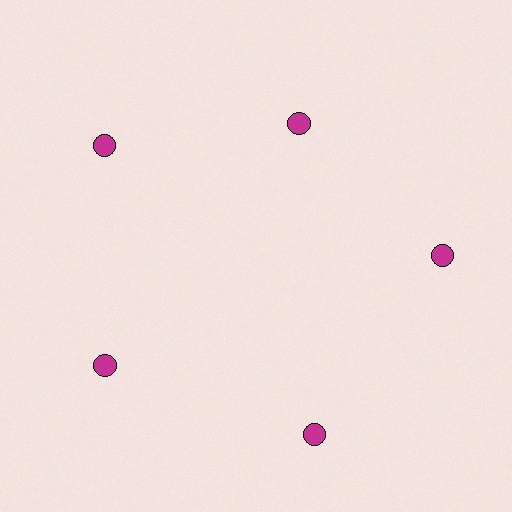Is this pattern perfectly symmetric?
No. The 5 magenta circles are arranged in a ring, but one element near the 1 o'clock position is pulled inward toward the center, breaking the 5-fold rotational symmetry.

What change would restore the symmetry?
The symmetry would be restored by moving it outward, back onto the ring so that all 5 circles sit at equal angles and equal distance from the center.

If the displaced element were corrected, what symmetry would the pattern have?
It would have 5-fold rotational symmetry — the pattern would map onto itself every 72 degrees.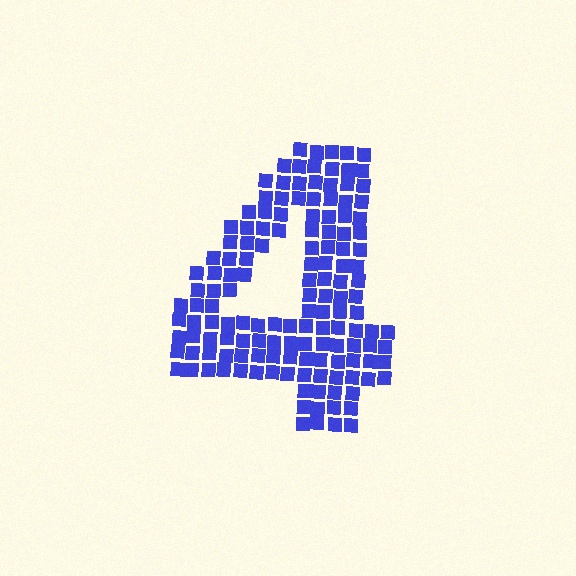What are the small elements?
The small elements are squares.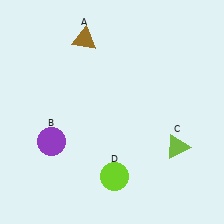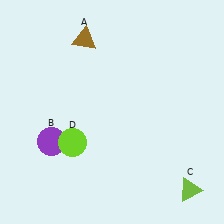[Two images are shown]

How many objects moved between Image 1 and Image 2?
2 objects moved between the two images.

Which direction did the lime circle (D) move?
The lime circle (D) moved left.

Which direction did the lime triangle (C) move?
The lime triangle (C) moved down.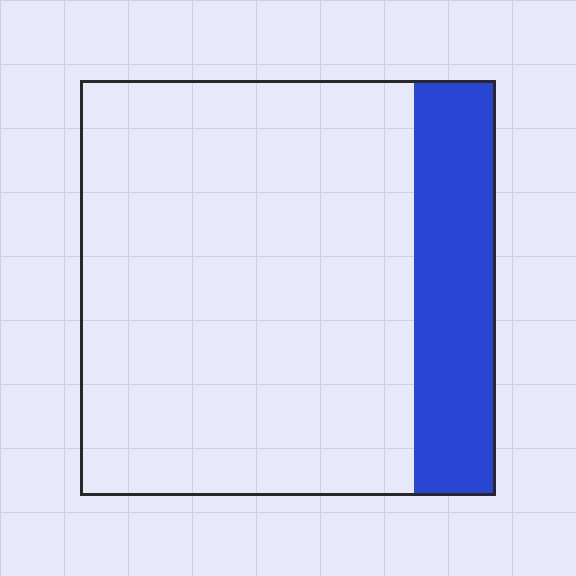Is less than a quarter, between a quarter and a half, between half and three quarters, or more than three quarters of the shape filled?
Less than a quarter.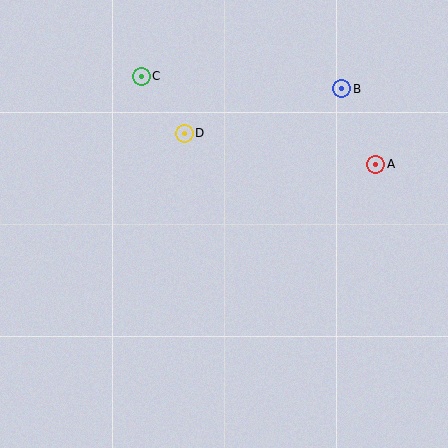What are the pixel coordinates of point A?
Point A is at (376, 164).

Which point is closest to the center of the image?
Point D at (184, 133) is closest to the center.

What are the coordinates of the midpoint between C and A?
The midpoint between C and A is at (259, 120).